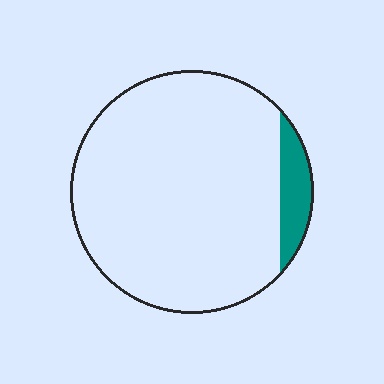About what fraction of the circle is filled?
About one tenth (1/10).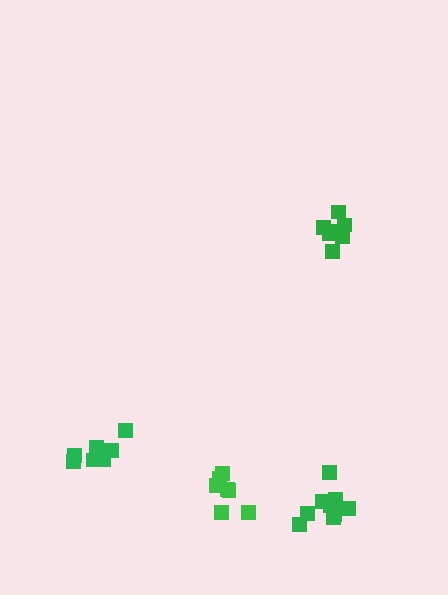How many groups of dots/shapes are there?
There are 4 groups.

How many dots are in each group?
Group 1: 7 dots, Group 2: 9 dots, Group 3: 7 dots, Group 4: 7 dots (30 total).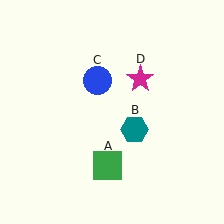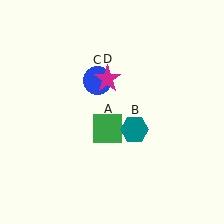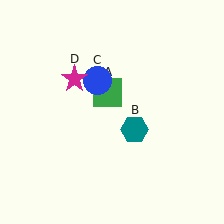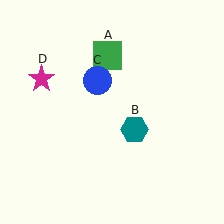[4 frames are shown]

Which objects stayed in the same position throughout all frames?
Teal hexagon (object B) and blue circle (object C) remained stationary.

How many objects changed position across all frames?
2 objects changed position: green square (object A), magenta star (object D).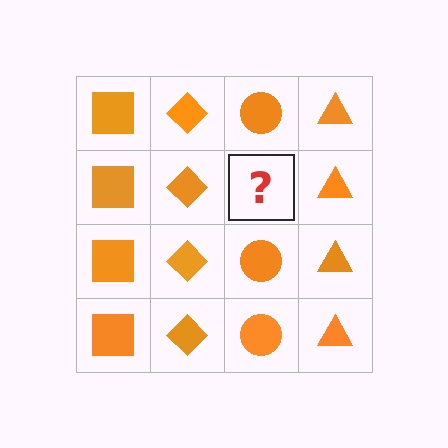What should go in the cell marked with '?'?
The missing cell should contain an orange circle.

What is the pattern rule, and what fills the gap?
The rule is that each column has a consistent shape. The gap should be filled with an orange circle.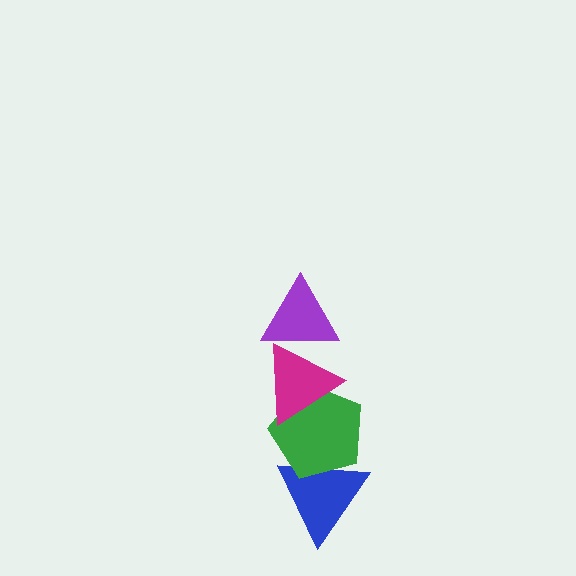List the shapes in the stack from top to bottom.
From top to bottom: the purple triangle, the magenta triangle, the green pentagon, the blue triangle.